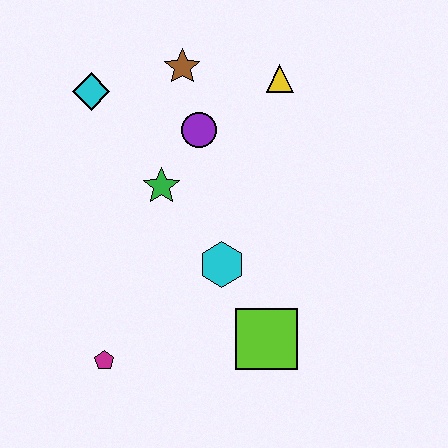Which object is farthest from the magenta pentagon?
The yellow triangle is farthest from the magenta pentagon.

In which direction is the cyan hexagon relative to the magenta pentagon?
The cyan hexagon is to the right of the magenta pentagon.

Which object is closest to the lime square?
The cyan hexagon is closest to the lime square.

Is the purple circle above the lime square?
Yes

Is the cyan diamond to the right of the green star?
No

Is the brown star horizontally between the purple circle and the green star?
Yes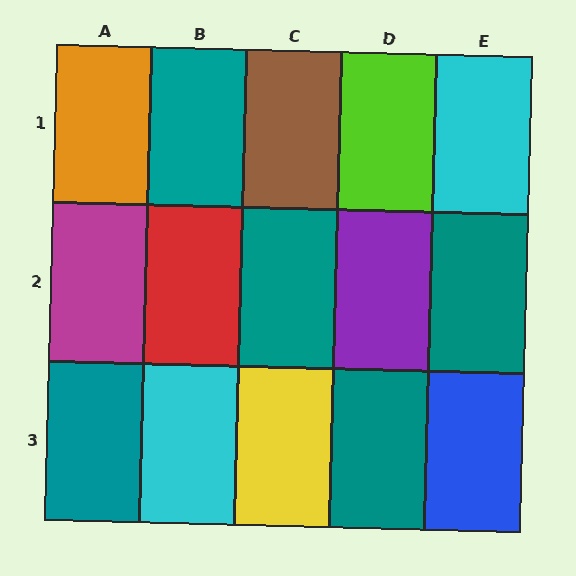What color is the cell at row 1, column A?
Orange.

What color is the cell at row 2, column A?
Magenta.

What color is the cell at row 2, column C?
Teal.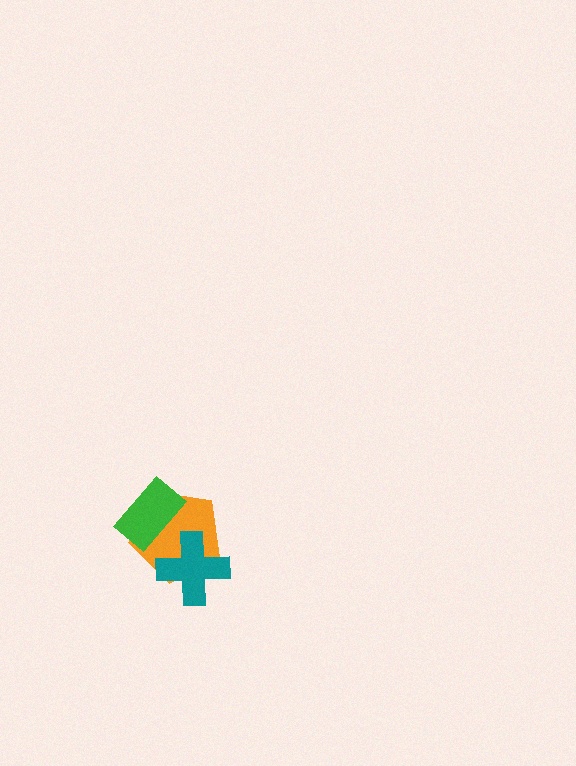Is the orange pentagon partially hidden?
Yes, it is partially covered by another shape.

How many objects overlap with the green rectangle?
1 object overlaps with the green rectangle.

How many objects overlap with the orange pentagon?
2 objects overlap with the orange pentagon.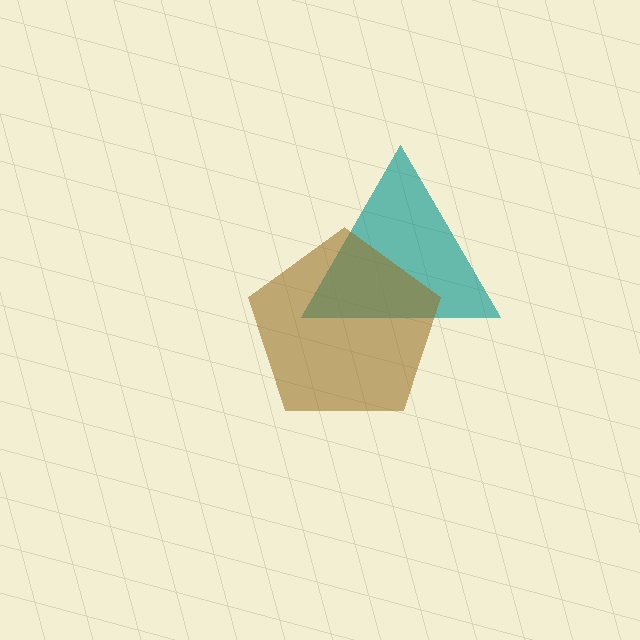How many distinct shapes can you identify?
There are 2 distinct shapes: a teal triangle, a brown pentagon.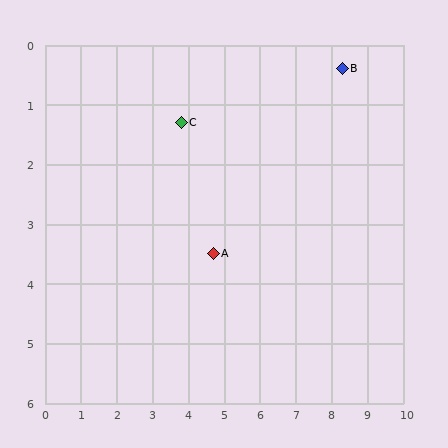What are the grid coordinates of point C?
Point C is at approximately (3.8, 1.3).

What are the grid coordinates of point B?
Point B is at approximately (8.3, 0.4).